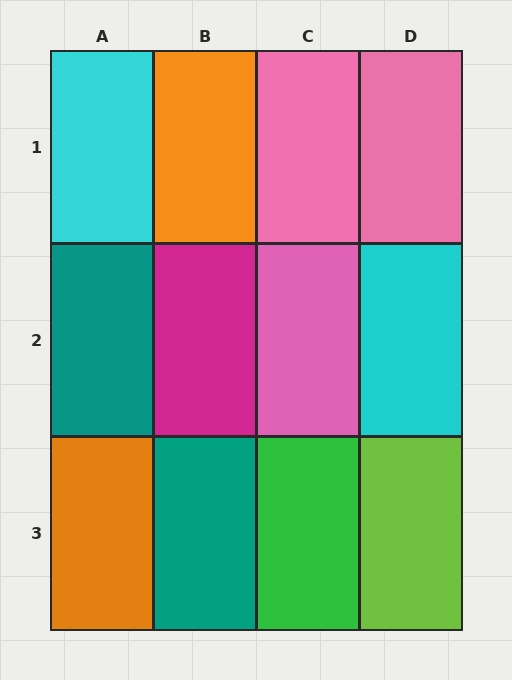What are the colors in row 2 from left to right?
Teal, magenta, pink, cyan.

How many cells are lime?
1 cell is lime.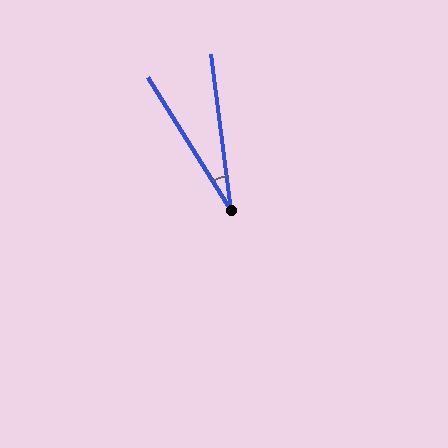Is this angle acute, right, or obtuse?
It is acute.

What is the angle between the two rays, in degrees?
Approximately 25 degrees.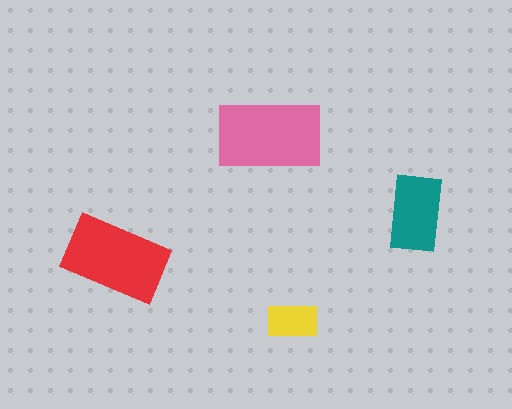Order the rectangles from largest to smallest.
the pink one, the red one, the teal one, the yellow one.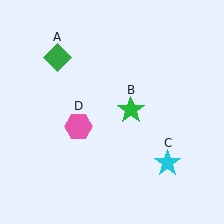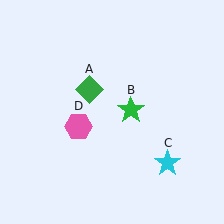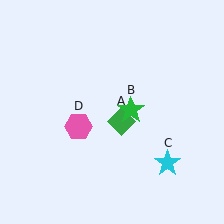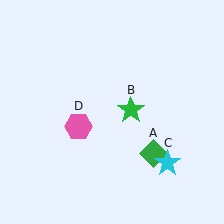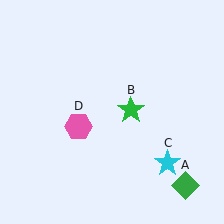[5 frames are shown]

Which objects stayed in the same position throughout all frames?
Green star (object B) and cyan star (object C) and pink hexagon (object D) remained stationary.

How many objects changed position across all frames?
1 object changed position: green diamond (object A).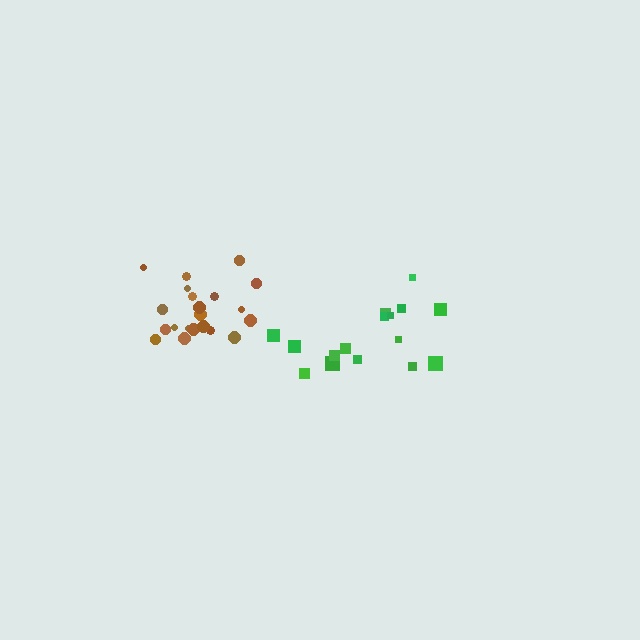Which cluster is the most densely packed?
Brown.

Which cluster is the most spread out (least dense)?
Green.